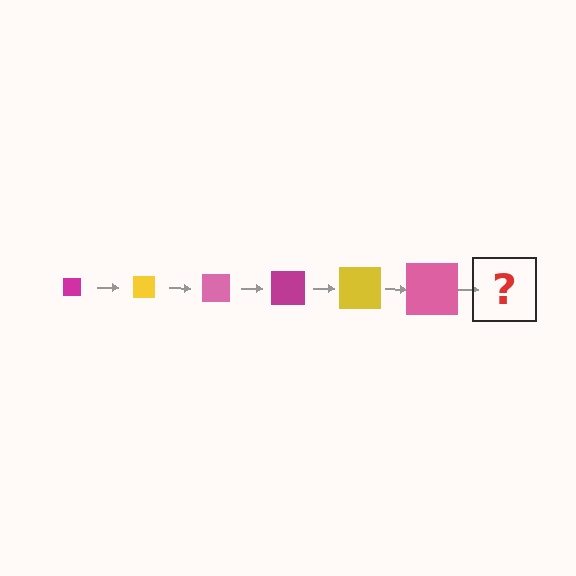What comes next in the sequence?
The next element should be a magenta square, larger than the previous one.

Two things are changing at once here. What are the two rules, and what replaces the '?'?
The two rules are that the square grows larger each step and the color cycles through magenta, yellow, and pink. The '?' should be a magenta square, larger than the previous one.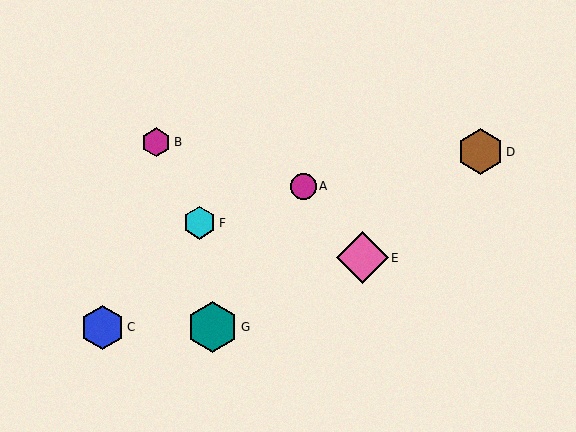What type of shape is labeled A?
Shape A is a magenta circle.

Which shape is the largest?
The pink diamond (labeled E) is the largest.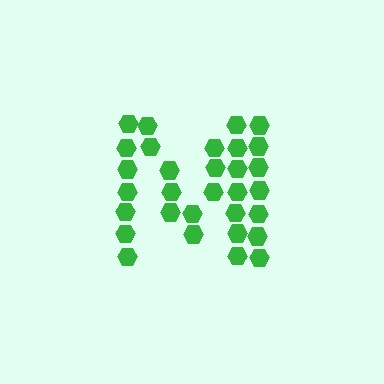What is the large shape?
The large shape is the letter M.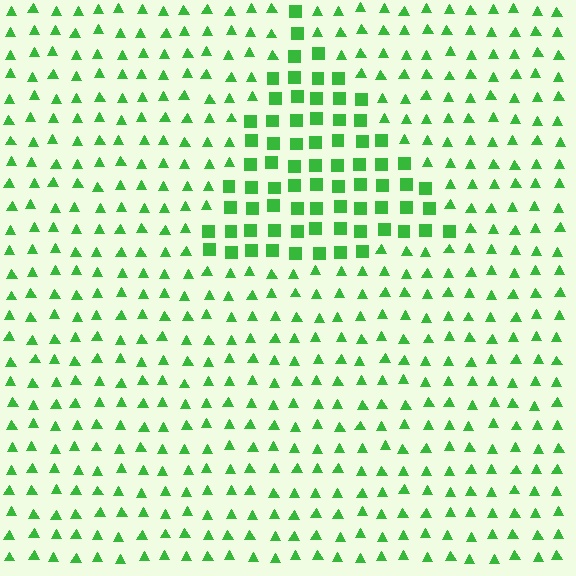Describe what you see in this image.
The image is filled with small green elements arranged in a uniform grid. A triangle-shaped region contains squares, while the surrounding area contains triangles. The boundary is defined purely by the change in element shape.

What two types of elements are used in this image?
The image uses squares inside the triangle region and triangles outside it.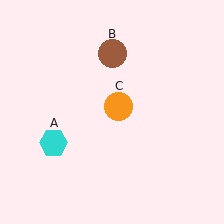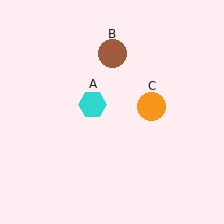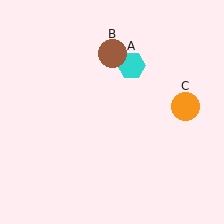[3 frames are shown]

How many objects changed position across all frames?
2 objects changed position: cyan hexagon (object A), orange circle (object C).